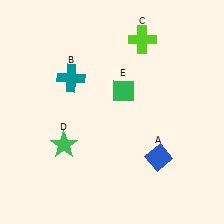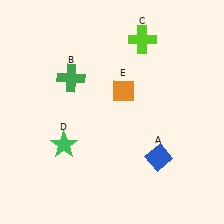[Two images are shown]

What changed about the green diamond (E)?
In Image 1, E is green. In Image 2, it changed to orange.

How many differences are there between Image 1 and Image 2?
There are 2 differences between the two images.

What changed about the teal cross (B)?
In Image 1, B is teal. In Image 2, it changed to green.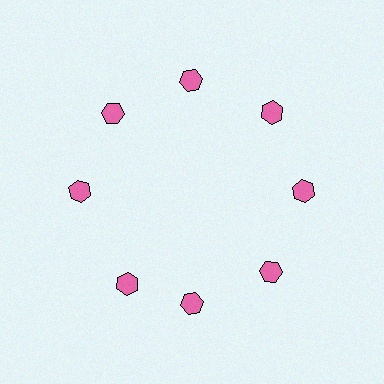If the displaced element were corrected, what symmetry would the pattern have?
It would have 8-fold rotational symmetry — the pattern would map onto itself every 45 degrees.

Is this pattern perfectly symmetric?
No. The 8 pink hexagons are arranged in a ring, but one element near the 8 o'clock position is rotated out of alignment along the ring, breaking the 8-fold rotational symmetry.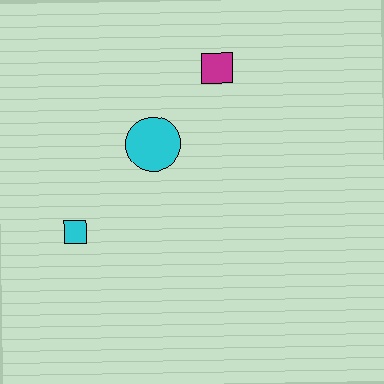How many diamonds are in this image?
There are no diamonds.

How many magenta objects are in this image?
There is 1 magenta object.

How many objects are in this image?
There are 3 objects.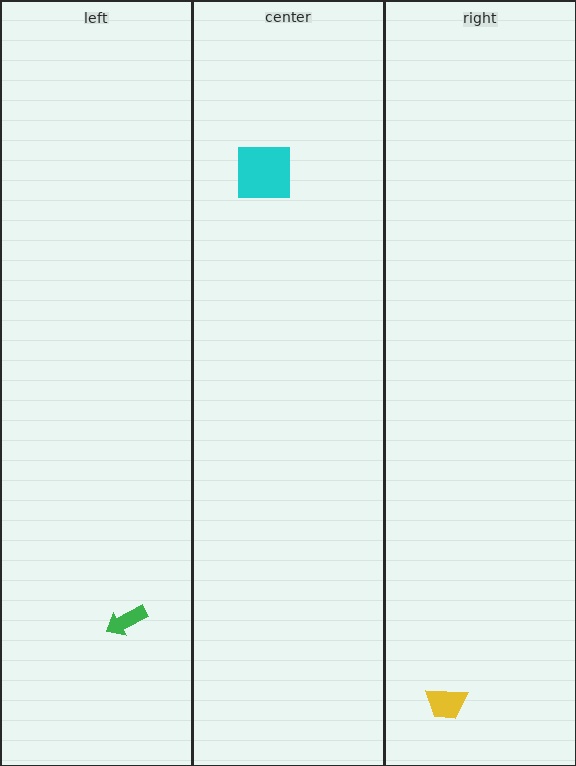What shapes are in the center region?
The cyan square.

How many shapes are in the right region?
1.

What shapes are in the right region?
The yellow trapezoid.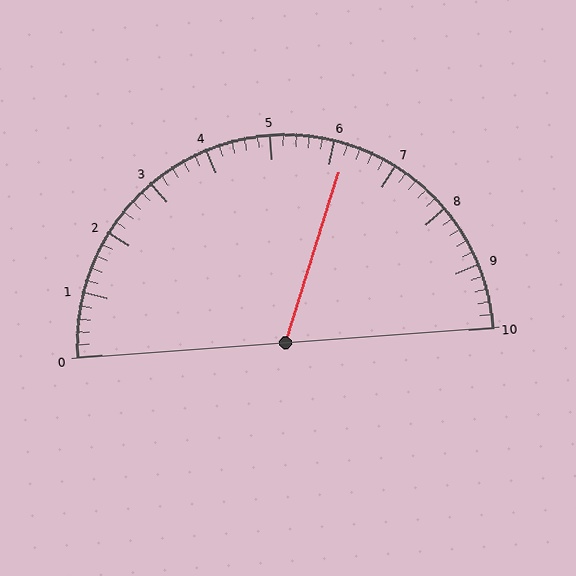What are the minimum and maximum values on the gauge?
The gauge ranges from 0 to 10.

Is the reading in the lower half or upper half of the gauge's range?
The reading is in the upper half of the range (0 to 10).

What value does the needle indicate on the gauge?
The needle indicates approximately 6.2.